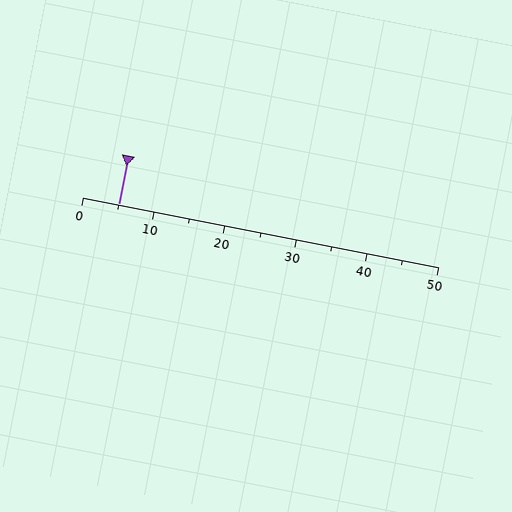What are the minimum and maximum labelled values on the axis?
The axis runs from 0 to 50.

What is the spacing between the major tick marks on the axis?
The major ticks are spaced 10 apart.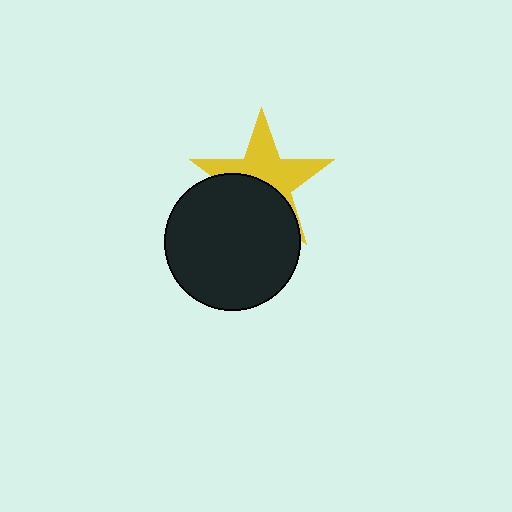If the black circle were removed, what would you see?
You would see the complete yellow star.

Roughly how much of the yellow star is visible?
About half of it is visible (roughly 54%).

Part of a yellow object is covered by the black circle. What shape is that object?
It is a star.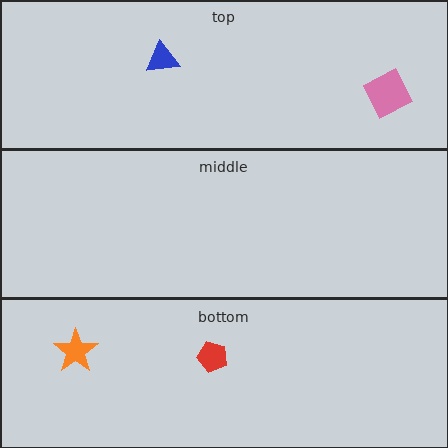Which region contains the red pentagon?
The bottom region.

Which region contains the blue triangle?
The top region.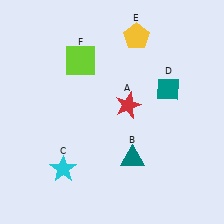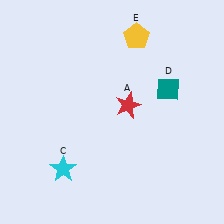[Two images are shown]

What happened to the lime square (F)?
The lime square (F) was removed in Image 2. It was in the top-left area of Image 1.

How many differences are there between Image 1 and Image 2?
There are 2 differences between the two images.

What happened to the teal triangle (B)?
The teal triangle (B) was removed in Image 2. It was in the bottom-right area of Image 1.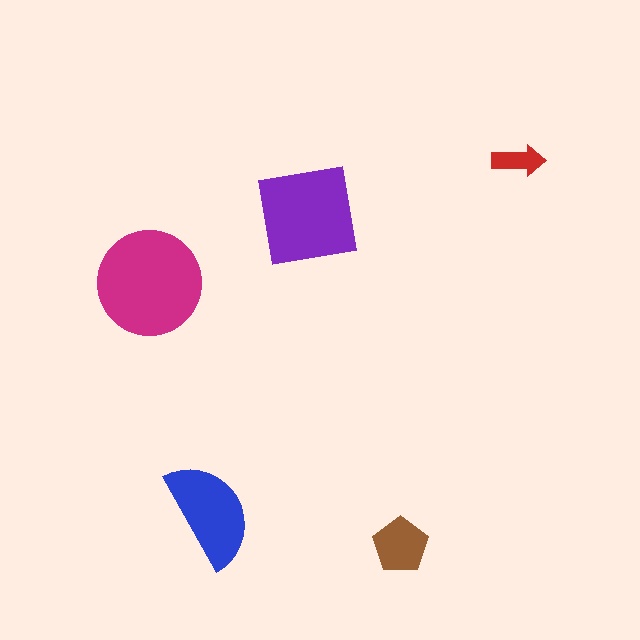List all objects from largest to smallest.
The magenta circle, the purple square, the blue semicircle, the brown pentagon, the red arrow.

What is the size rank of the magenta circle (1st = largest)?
1st.